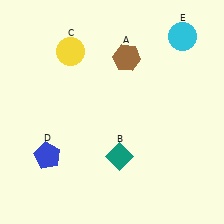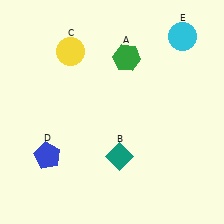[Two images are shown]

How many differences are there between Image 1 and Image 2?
There is 1 difference between the two images.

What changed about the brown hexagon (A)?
In Image 1, A is brown. In Image 2, it changed to green.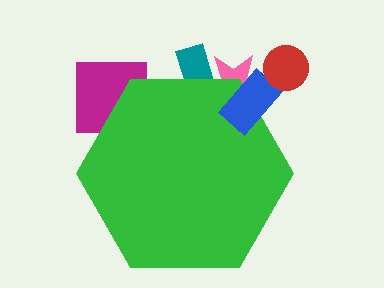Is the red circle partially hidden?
No, the red circle is fully visible.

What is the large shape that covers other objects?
A green hexagon.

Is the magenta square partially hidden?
Yes, the magenta square is partially hidden behind the green hexagon.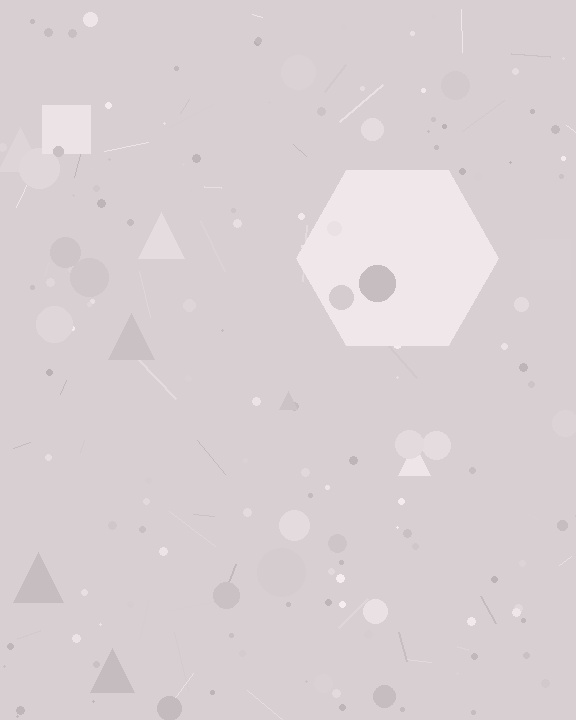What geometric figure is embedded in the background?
A hexagon is embedded in the background.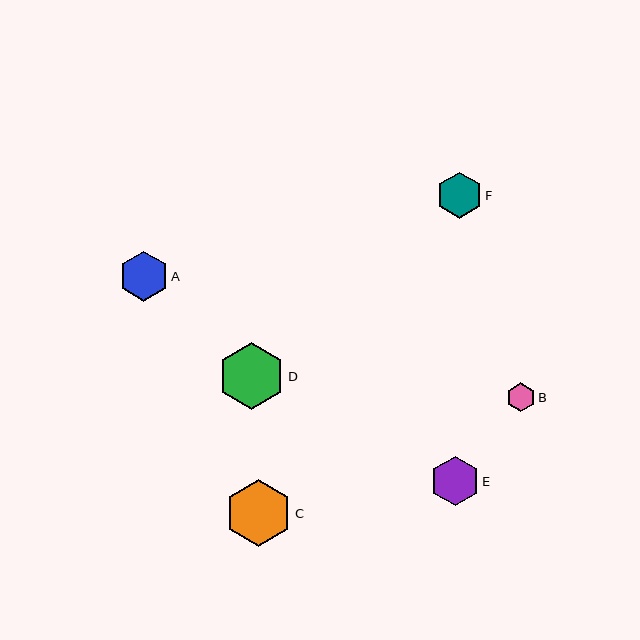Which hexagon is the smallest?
Hexagon B is the smallest with a size of approximately 29 pixels.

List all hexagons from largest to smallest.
From largest to smallest: D, C, A, E, F, B.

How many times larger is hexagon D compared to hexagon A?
Hexagon D is approximately 1.4 times the size of hexagon A.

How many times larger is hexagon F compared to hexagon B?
Hexagon F is approximately 1.6 times the size of hexagon B.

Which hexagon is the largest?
Hexagon D is the largest with a size of approximately 67 pixels.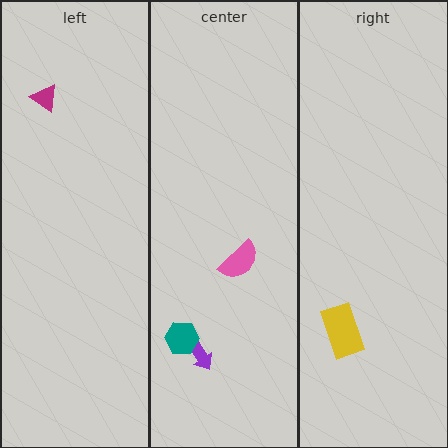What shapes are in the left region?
The magenta triangle.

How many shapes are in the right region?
1.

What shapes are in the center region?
The pink semicircle, the purple arrow, the teal hexagon.